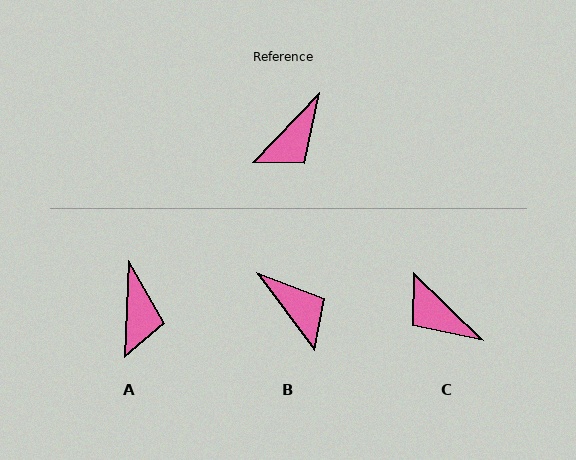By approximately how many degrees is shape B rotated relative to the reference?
Approximately 80 degrees counter-clockwise.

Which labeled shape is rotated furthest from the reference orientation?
C, about 91 degrees away.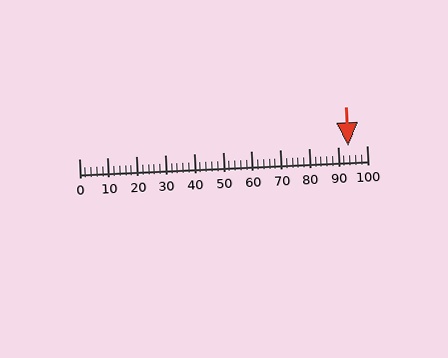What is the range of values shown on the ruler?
The ruler shows values from 0 to 100.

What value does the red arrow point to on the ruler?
The red arrow points to approximately 94.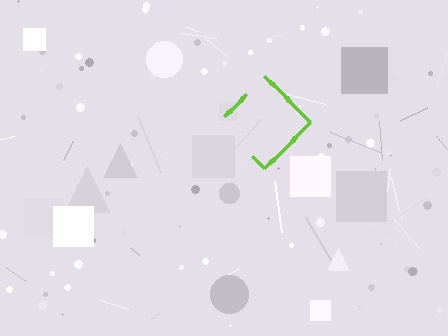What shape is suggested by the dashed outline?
The dashed outline suggests a diamond.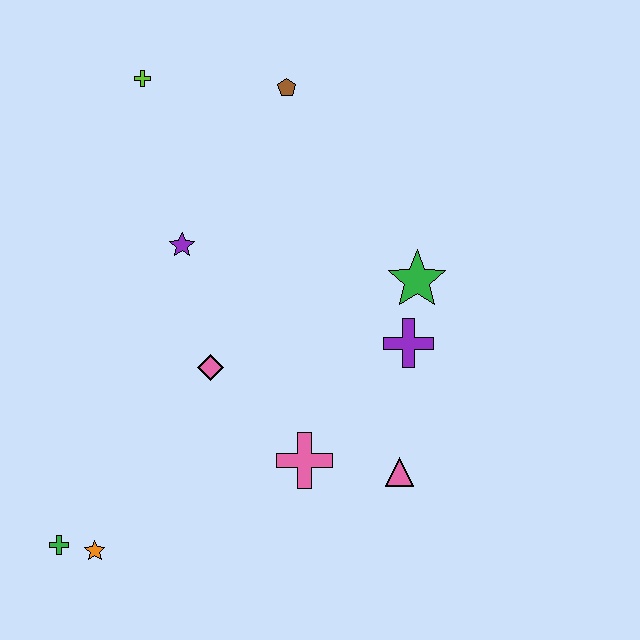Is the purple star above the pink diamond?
Yes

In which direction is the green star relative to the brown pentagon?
The green star is below the brown pentagon.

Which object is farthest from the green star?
The green cross is farthest from the green star.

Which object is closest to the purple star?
The pink diamond is closest to the purple star.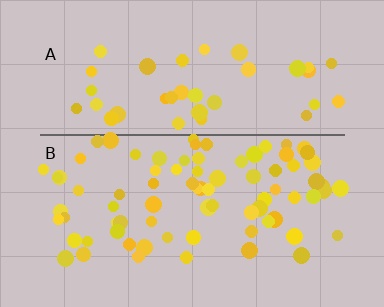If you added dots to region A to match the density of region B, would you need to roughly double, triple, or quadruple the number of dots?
Approximately double.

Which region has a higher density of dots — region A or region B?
B (the bottom).